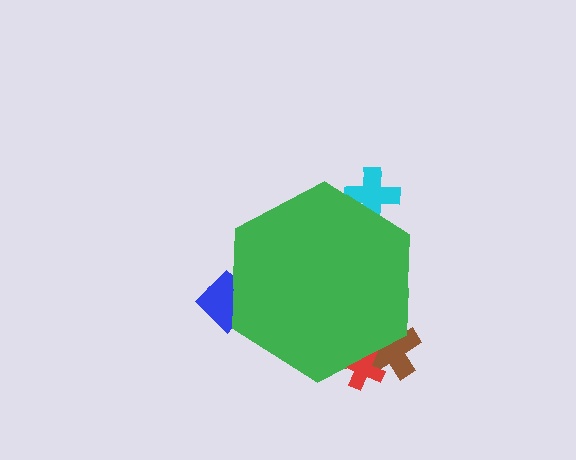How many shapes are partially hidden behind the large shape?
4 shapes are partially hidden.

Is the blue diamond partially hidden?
Yes, the blue diamond is partially hidden behind the green hexagon.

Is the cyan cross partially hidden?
Yes, the cyan cross is partially hidden behind the green hexagon.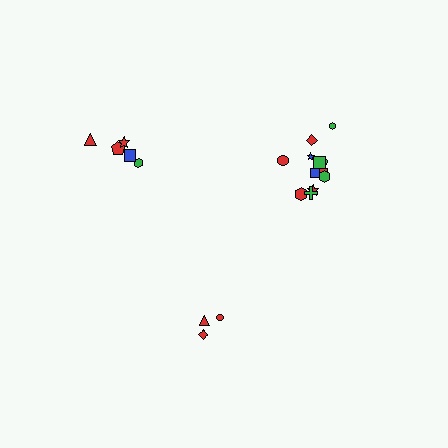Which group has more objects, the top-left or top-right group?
The top-right group.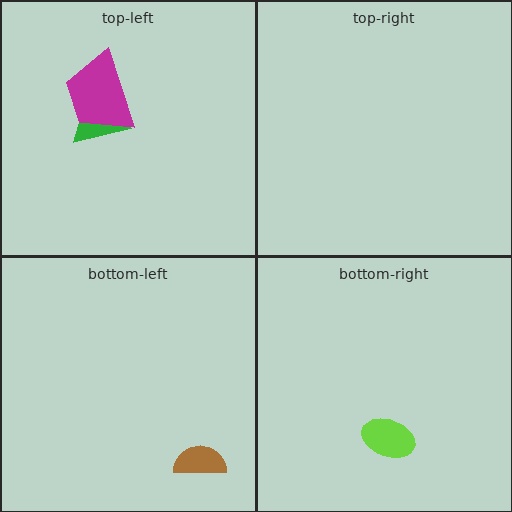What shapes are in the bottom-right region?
The lime ellipse.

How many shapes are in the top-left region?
2.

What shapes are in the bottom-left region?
The brown semicircle.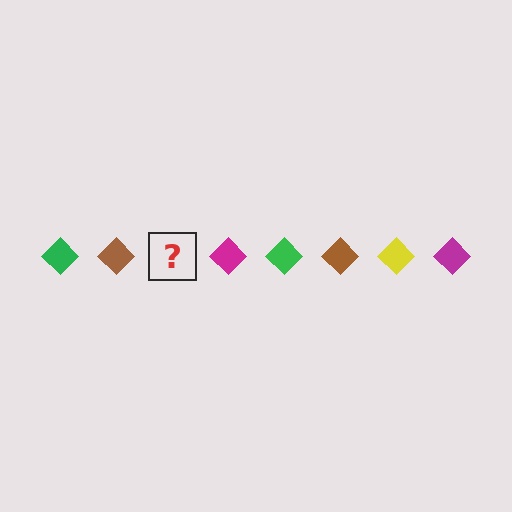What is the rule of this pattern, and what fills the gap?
The rule is that the pattern cycles through green, brown, yellow, magenta diamonds. The gap should be filled with a yellow diamond.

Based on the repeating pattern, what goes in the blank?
The blank should be a yellow diamond.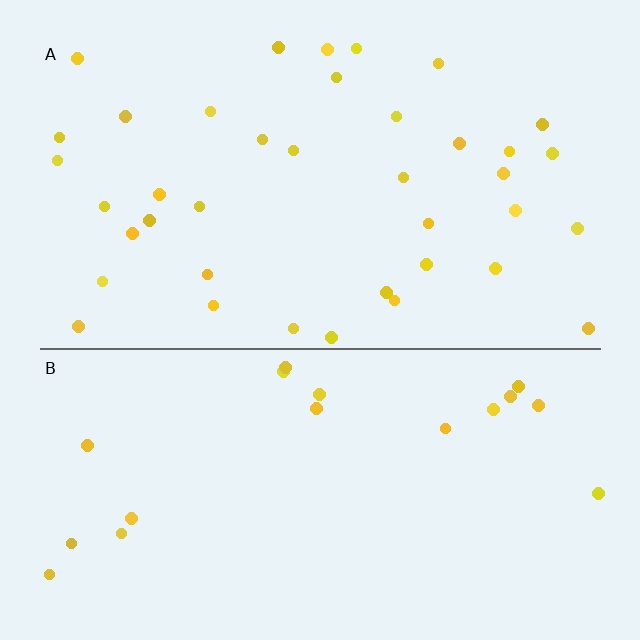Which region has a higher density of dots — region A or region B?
A (the top).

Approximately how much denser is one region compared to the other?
Approximately 2.1× — region A over region B.